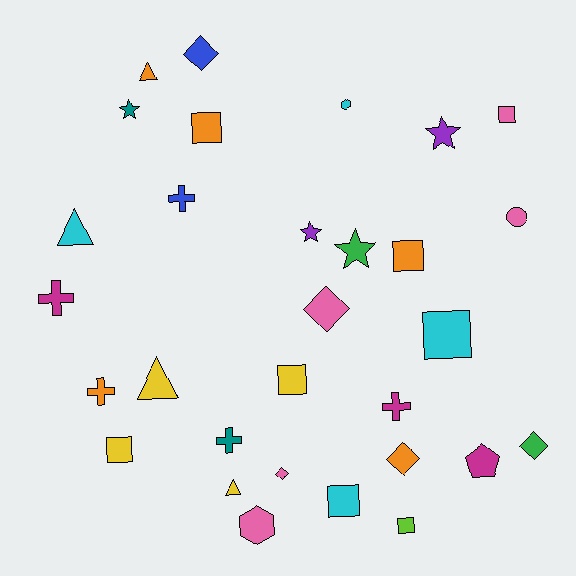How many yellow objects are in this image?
There are 4 yellow objects.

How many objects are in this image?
There are 30 objects.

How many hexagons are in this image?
There are 2 hexagons.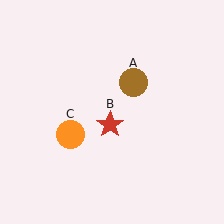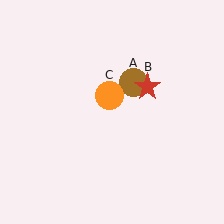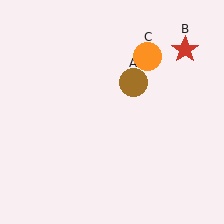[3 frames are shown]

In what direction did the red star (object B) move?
The red star (object B) moved up and to the right.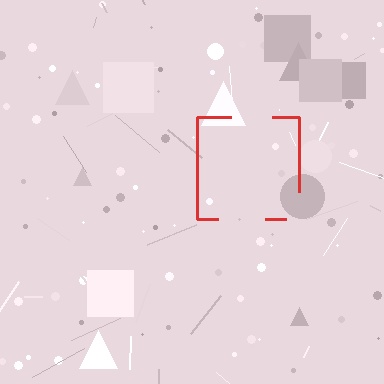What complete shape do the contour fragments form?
The contour fragments form a square.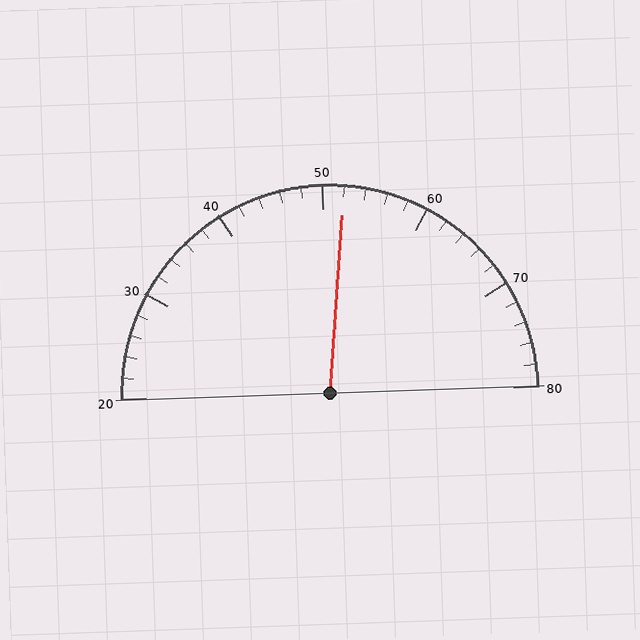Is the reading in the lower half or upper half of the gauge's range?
The reading is in the upper half of the range (20 to 80).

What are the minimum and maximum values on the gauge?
The gauge ranges from 20 to 80.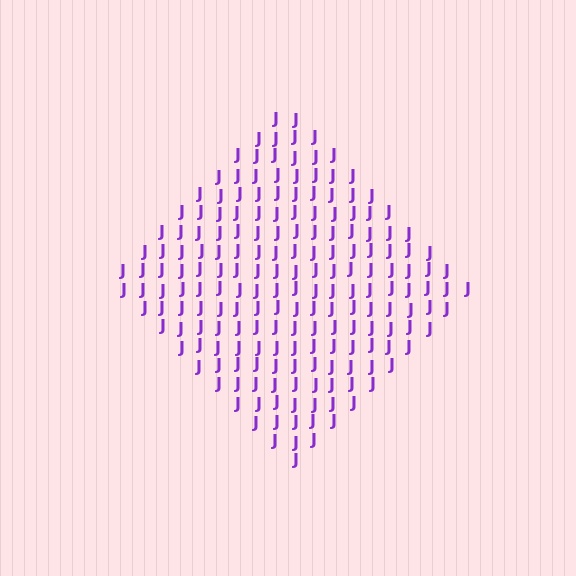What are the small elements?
The small elements are letter J's.